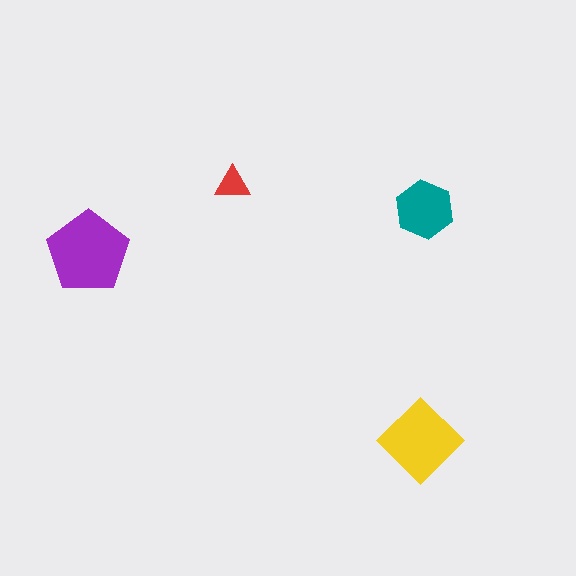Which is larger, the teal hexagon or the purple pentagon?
The purple pentagon.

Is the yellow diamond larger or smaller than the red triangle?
Larger.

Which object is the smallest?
The red triangle.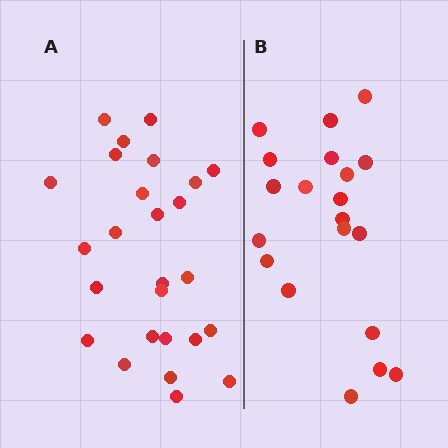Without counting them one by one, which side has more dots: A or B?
Region A (the left region) has more dots.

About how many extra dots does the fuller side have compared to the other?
Region A has about 6 more dots than region B.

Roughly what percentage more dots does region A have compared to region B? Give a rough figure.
About 30% more.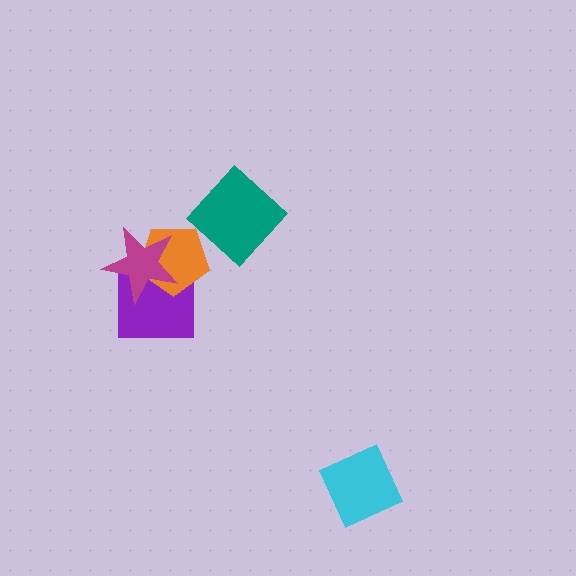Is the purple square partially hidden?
Yes, it is partially covered by another shape.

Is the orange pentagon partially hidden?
Yes, it is partially covered by another shape.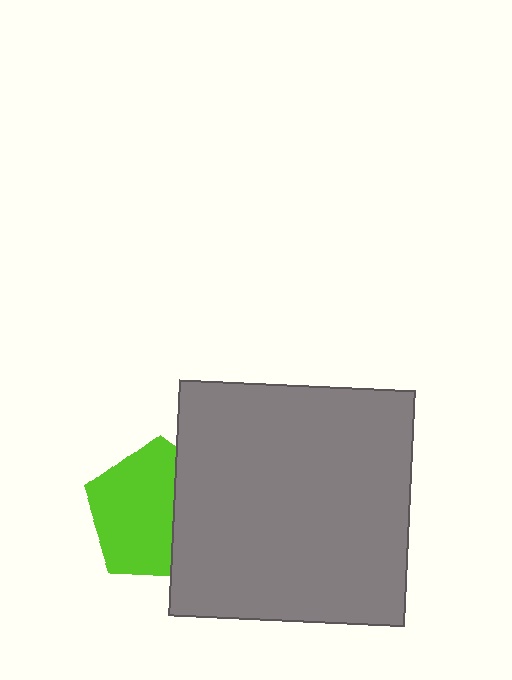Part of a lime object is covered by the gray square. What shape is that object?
It is a pentagon.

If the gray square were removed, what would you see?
You would see the complete lime pentagon.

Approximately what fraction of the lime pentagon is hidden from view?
Roughly 35% of the lime pentagon is hidden behind the gray square.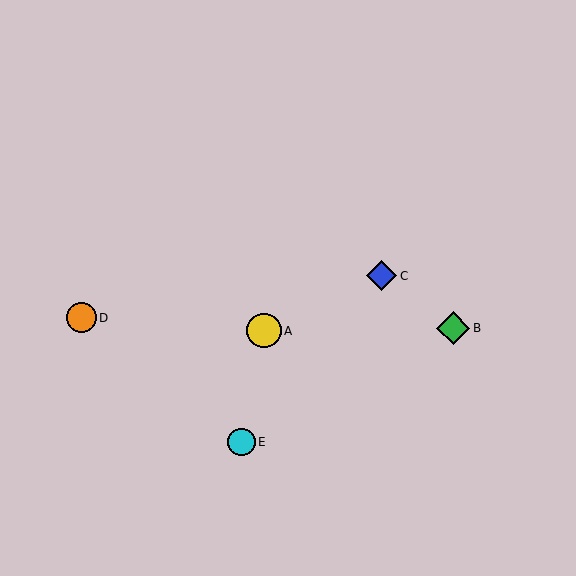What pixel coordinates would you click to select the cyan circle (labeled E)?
Click at (241, 442) to select the cyan circle E.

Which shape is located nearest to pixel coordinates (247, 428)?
The cyan circle (labeled E) at (241, 442) is nearest to that location.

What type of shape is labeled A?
Shape A is a yellow circle.